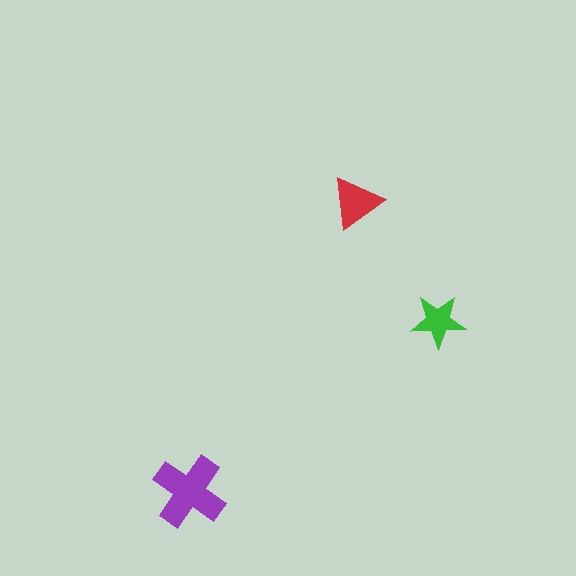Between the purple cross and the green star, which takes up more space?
The purple cross.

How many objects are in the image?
There are 3 objects in the image.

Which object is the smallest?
The green star.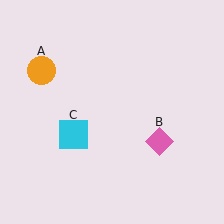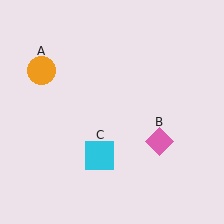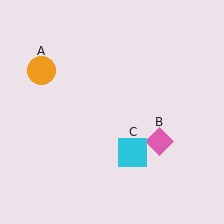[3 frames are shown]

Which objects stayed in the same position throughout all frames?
Orange circle (object A) and pink diamond (object B) remained stationary.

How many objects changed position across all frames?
1 object changed position: cyan square (object C).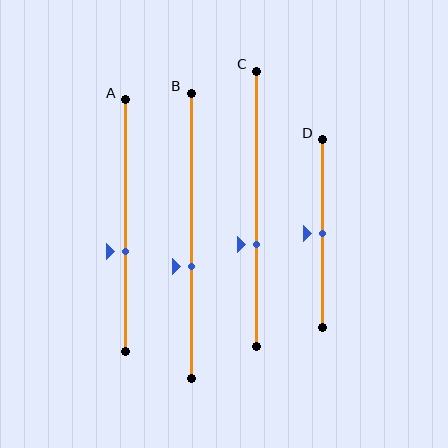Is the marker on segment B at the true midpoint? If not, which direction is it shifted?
No, the marker on segment B is shifted downward by about 11% of the segment length.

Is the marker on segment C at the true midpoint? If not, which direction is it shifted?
No, the marker on segment C is shifted downward by about 13% of the segment length.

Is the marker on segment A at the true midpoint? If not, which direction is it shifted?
No, the marker on segment A is shifted downward by about 10% of the segment length.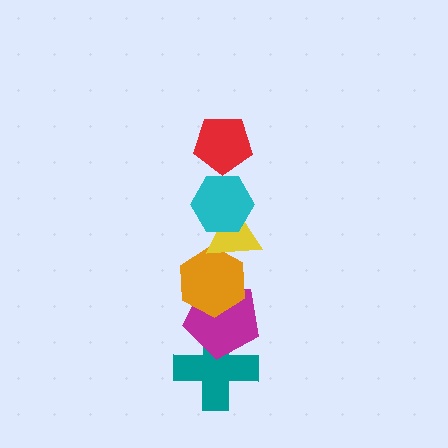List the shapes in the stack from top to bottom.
From top to bottom: the red pentagon, the cyan hexagon, the yellow triangle, the orange hexagon, the magenta pentagon, the teal cross.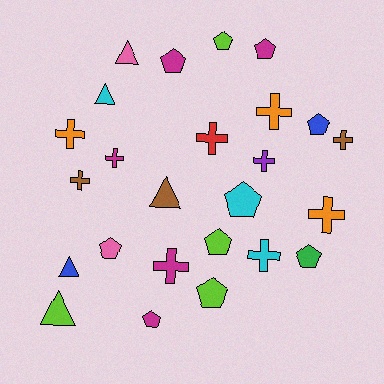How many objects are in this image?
There are 25 objects.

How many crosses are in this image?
There are 10 crosses.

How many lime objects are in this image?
There are 4 lime objects.